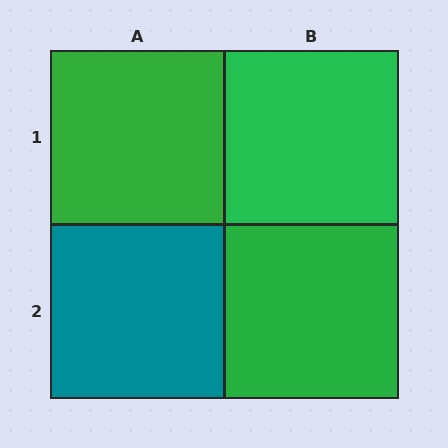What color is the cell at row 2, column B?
Green.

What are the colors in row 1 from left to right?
Green, green.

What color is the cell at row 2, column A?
Teal.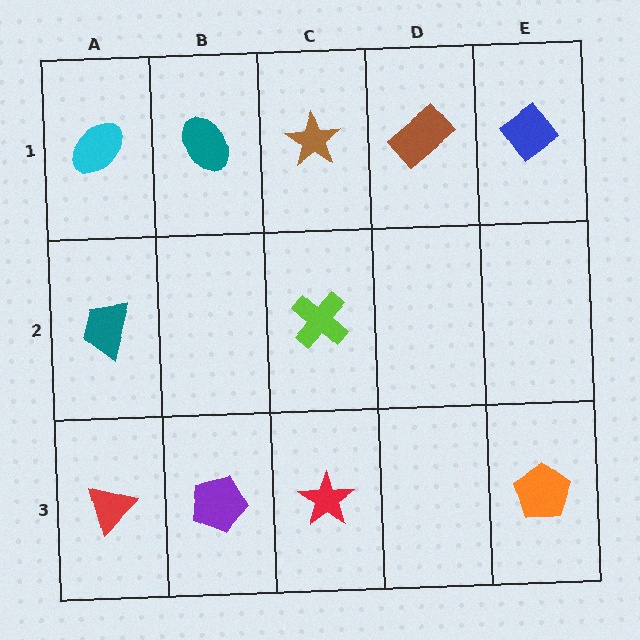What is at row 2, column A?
A teal trapezoid.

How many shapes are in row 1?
5 shapes.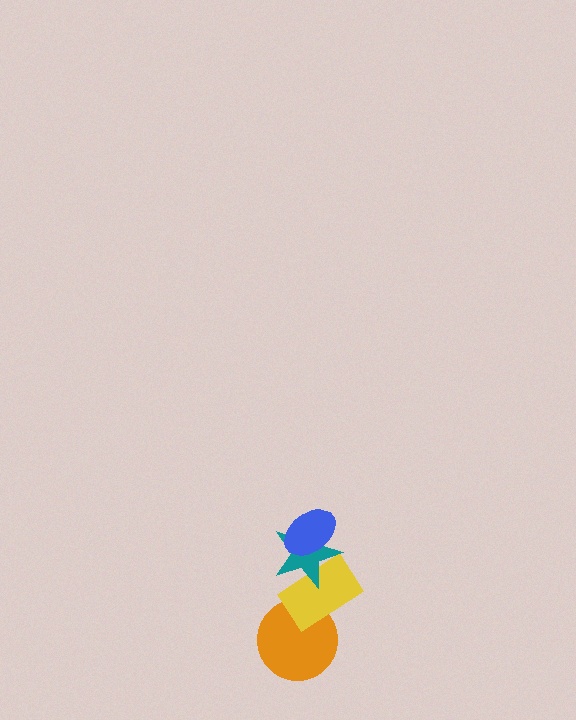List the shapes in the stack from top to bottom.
From top to bottom: the blue ellipse, the teal star, the yellow rectangle, the orange circle.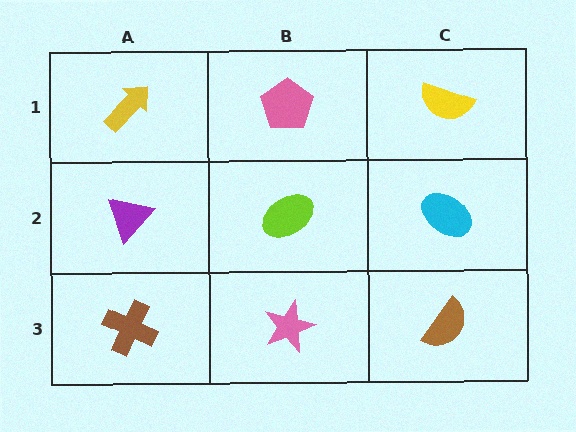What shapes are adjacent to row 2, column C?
A yellow semicircle (row 1, column C), a brown semicircle (row 3, column C), a lime ellipse (row 2, column B).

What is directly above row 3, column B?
A lime ellipse.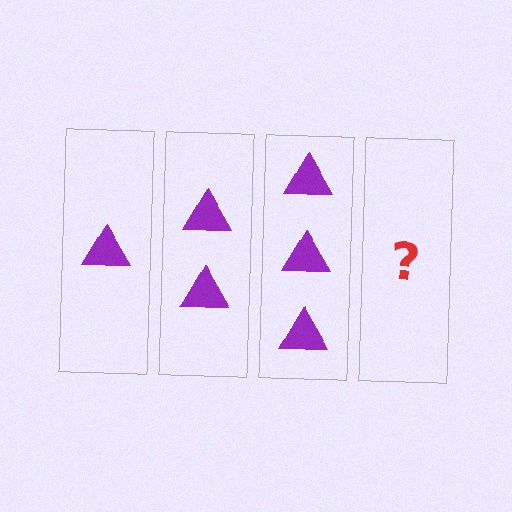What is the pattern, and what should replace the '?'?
The pattern is that each step adds one more triangle. The '?' should be 4 triangles.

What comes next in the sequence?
The next element should be 4 triangles.